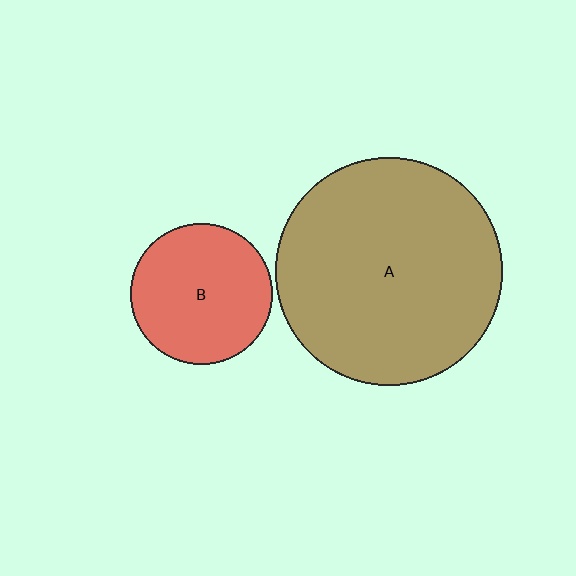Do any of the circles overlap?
No, none of the circles overlap.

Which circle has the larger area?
Circle A (brown).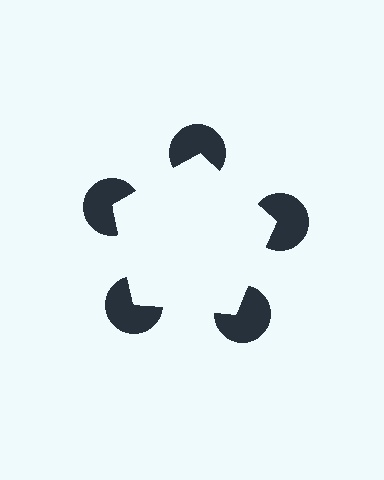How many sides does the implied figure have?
5 sides.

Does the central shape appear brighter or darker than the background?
It typically appears slightly brighter than the background, even though no actual brightness change is drawn.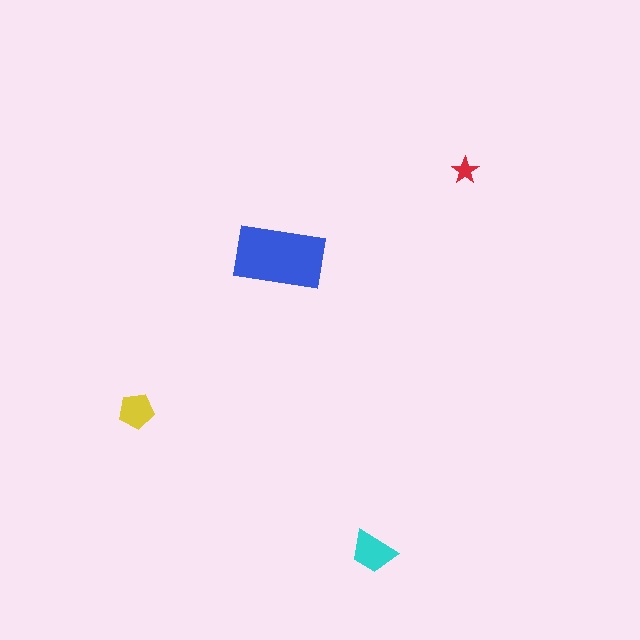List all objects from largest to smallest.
The blue rectangle, the cyan trapezoid, the yellow pentagon, the red star.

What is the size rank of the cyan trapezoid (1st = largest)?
2nd.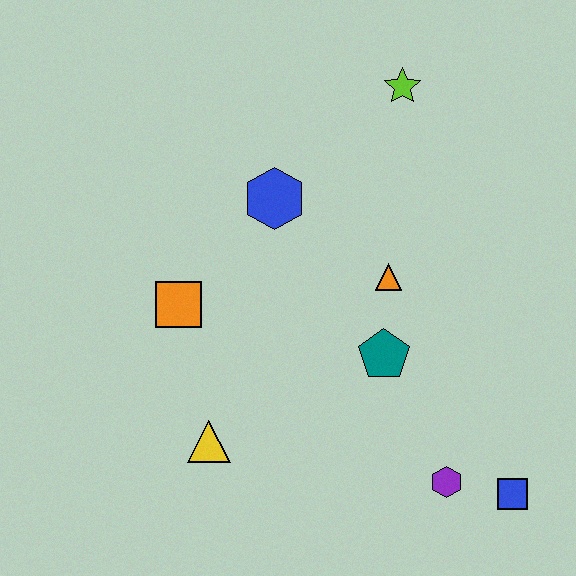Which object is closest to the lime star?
The blue hexagon is closest to the lime star.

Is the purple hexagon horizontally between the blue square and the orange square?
Yes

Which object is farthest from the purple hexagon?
The lime star is farthest from the purple hexagon.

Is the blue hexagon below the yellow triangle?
No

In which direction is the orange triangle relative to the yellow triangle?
The orange triangle is to the right of the yellow triangle.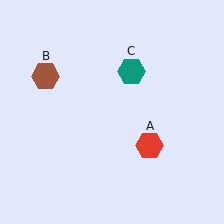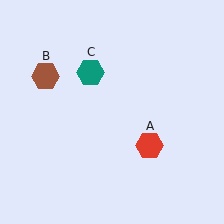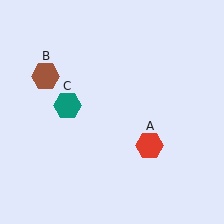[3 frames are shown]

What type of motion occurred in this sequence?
The teal hexagon (object C) rotated counterclockwise around the center of the scene.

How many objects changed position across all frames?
1 object changed position: teal hexagon (object C).